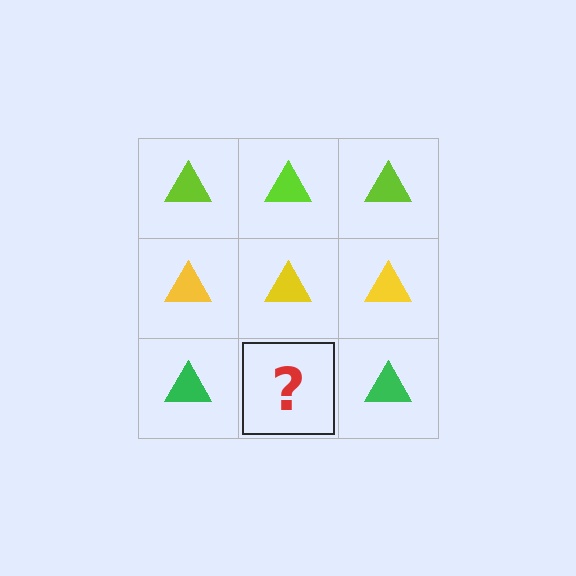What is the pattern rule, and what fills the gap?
The rule is that each row has a consistent color. The gap should be filled with a green triangle.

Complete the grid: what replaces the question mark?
The question mark should be replaced with a green triangle.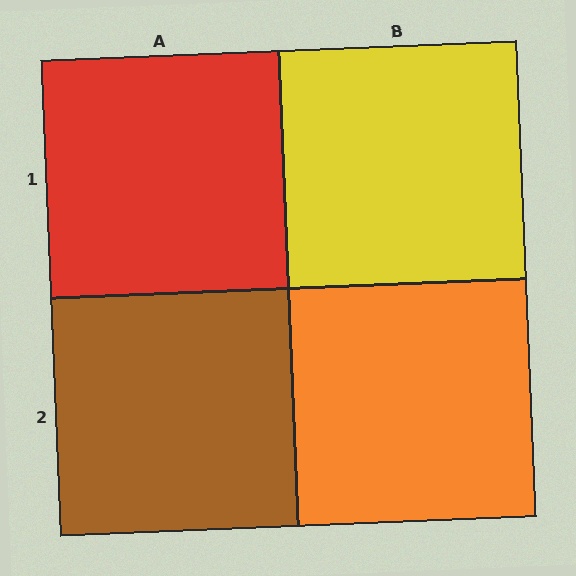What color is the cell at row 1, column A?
Red.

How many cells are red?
1 cell is red.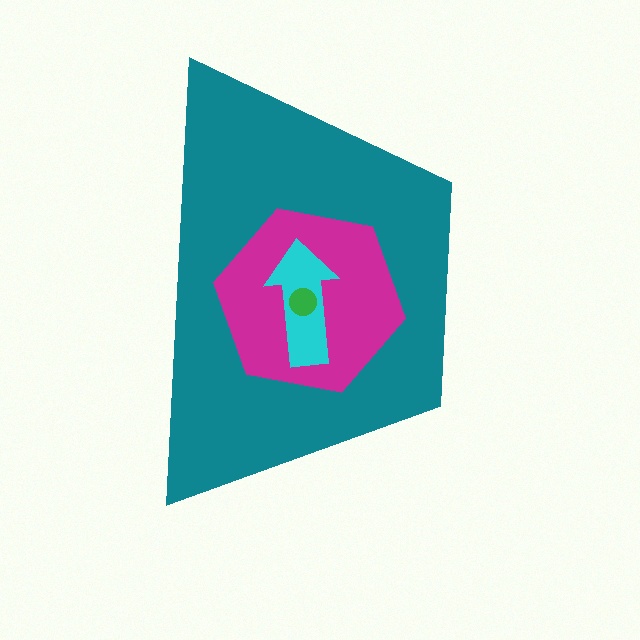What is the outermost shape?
The teal trapezoid.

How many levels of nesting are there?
4.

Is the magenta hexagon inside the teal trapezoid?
Yes.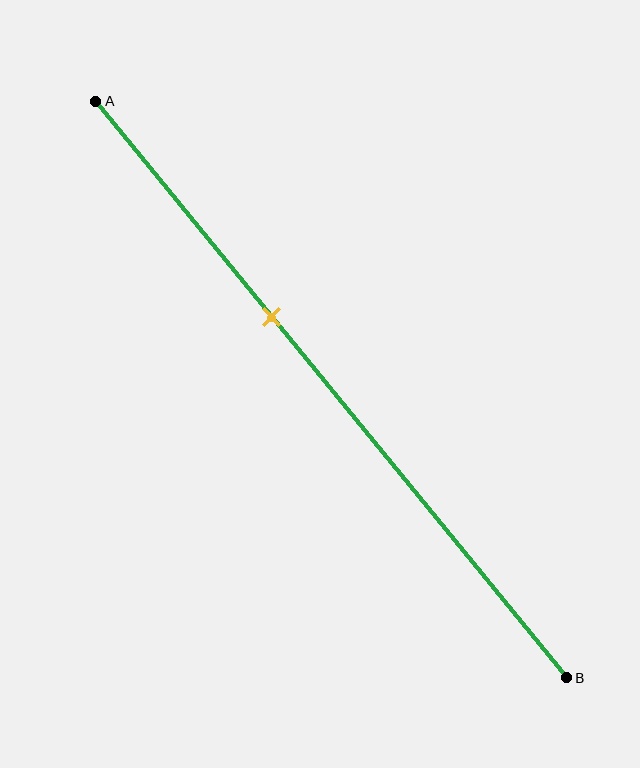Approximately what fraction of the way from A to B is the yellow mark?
The yellow mark is approximately 35% of the way from A to B.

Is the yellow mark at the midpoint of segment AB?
No, the mark is at about 35% from A, not at the 50% midpoint.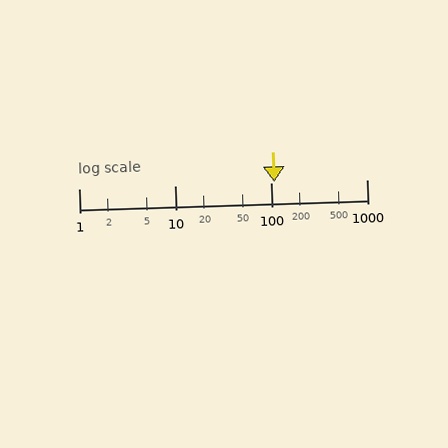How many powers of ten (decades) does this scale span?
The scale spans 3 decades, from 1 to 1000.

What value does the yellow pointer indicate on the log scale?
The pointer indicates approximately 110.